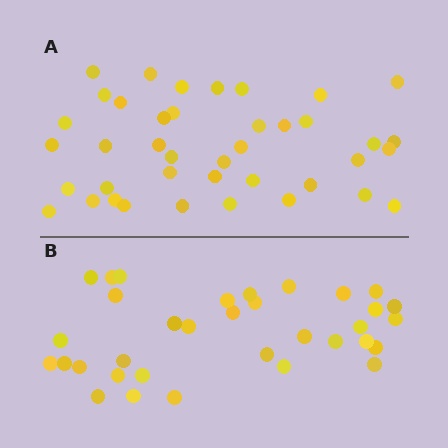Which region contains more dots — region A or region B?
Region A (the top region) has more dots.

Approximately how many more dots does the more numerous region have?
Region A has about 6 more dots than region B.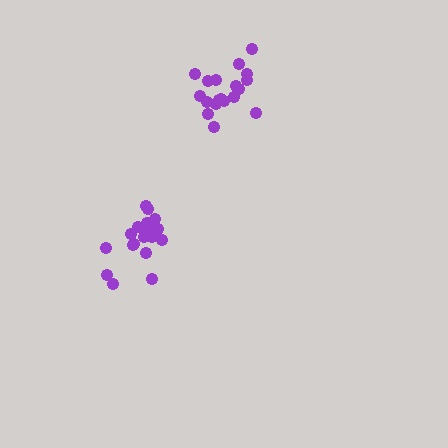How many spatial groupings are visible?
There are 2 spatial groupings.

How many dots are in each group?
Group 1: 19 dots, Group 2: 19 dots (38 total).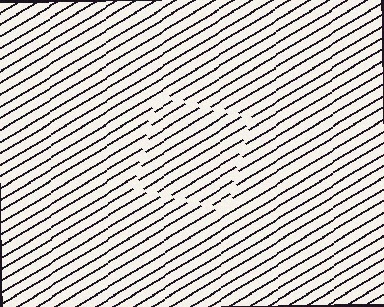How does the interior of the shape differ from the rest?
The interior of the shape contains the same grating, shifted by half a period — the contour is defined by the phase discontinuity where line-ends from the inner and outer gratings abut.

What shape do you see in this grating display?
An illusory square. The interior of the shape contains the same grating, shifted by half a period — the contour is defined by the phase discontinuity where line-ends from the inner and outer gratings abut.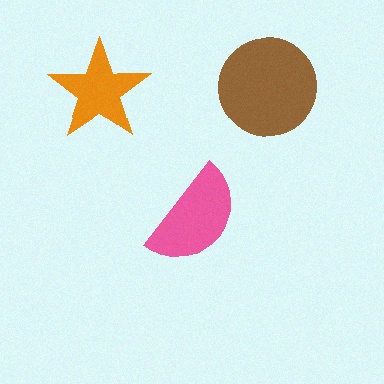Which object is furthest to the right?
The brown circle is rightmost.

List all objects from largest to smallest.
The brown circle, the pink semicircle, the orange star.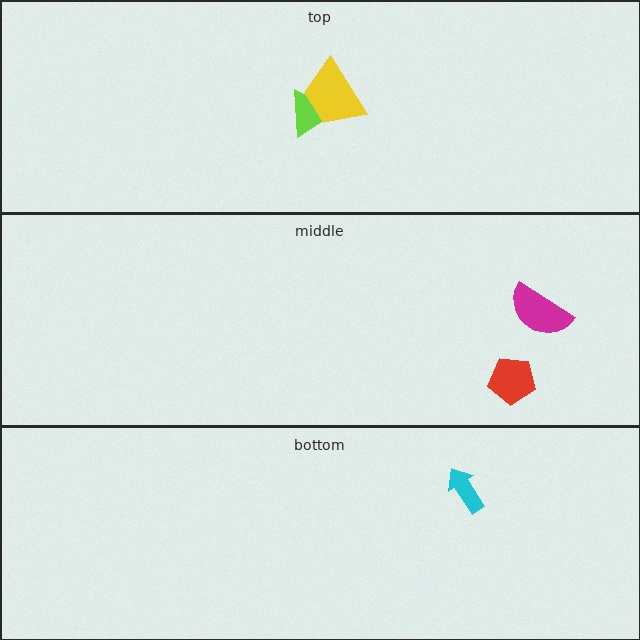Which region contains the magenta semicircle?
The middle region.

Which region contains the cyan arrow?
The bottom region.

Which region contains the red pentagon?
The middle region.